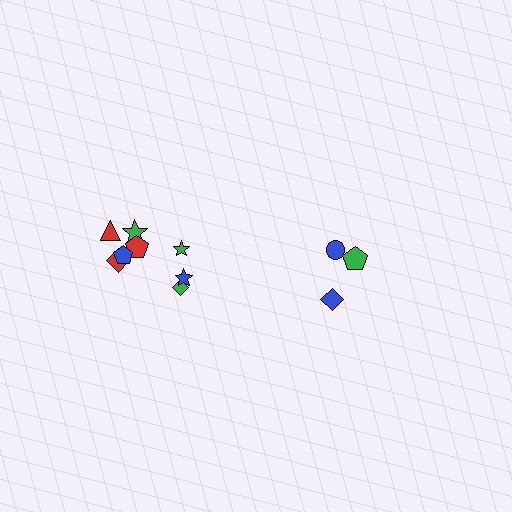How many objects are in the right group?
There are 3 objects.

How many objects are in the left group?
There are 8 objects.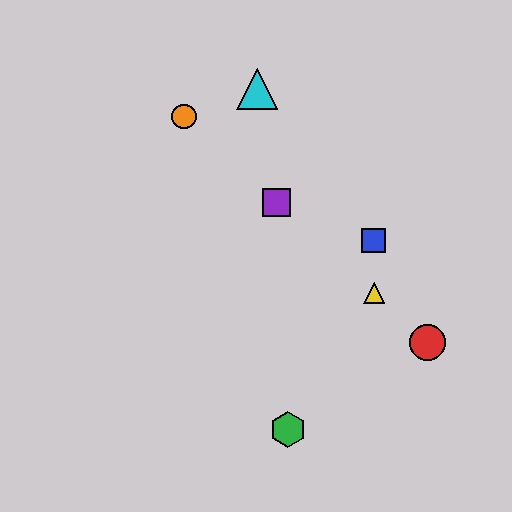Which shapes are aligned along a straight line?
The red circle, the yellow triangle, the purple square, the orange circle are aligned along a straight line.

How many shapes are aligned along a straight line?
4 shapes (the red circle, the yellow triangle, the purple square, the orange circle) are aligned along a straight line.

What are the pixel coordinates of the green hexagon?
The green hexagon is at (288, 429).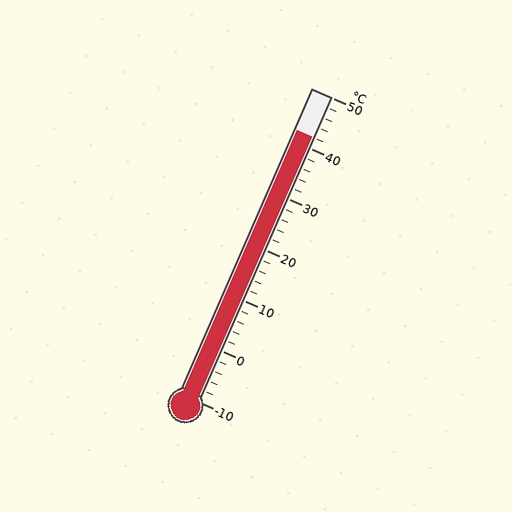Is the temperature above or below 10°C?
The temperature is above 10°C.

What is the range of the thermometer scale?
The thermometer scale ranges from -10°C to 50°C.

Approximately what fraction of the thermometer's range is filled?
The thermometer is filled to approximately 85% of its range.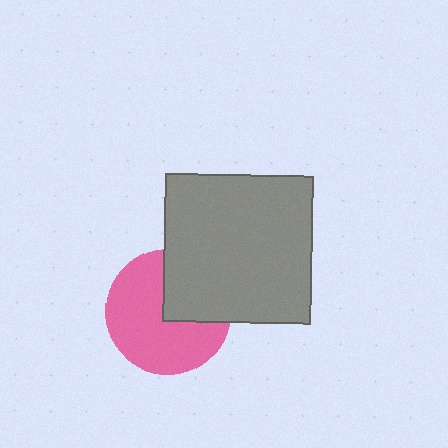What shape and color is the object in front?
The object in front is a gray square.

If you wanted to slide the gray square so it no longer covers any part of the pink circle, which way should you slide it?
Slide it toward the upper-right — that is the most direct way to separate the two shapes.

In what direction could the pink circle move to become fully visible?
The pink circle could move toward the lower-left. That would shift it out from behind the gray square entirely.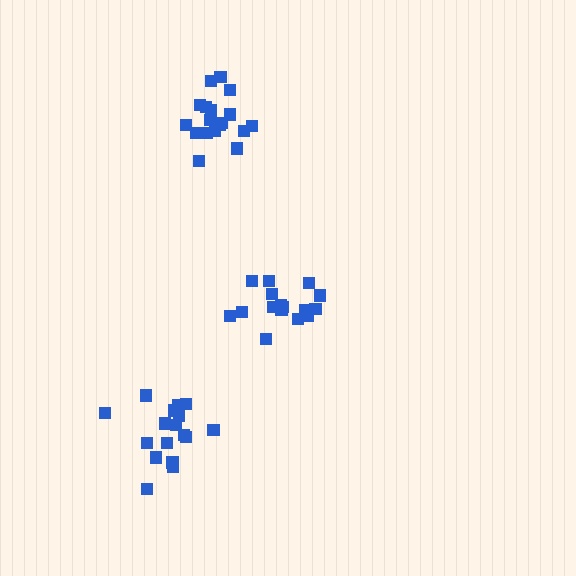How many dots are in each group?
Group 1: 17 dots, Group 2: 18 dots, Group 3: 16 dots (51 total).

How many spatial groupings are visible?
There are 3 spatial groupings.